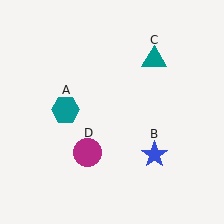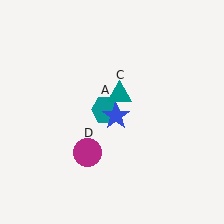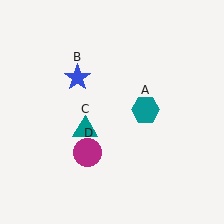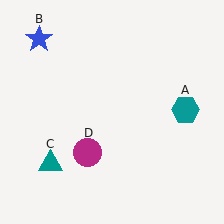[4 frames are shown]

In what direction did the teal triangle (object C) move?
The teal triangle (object C) moved down and to the left.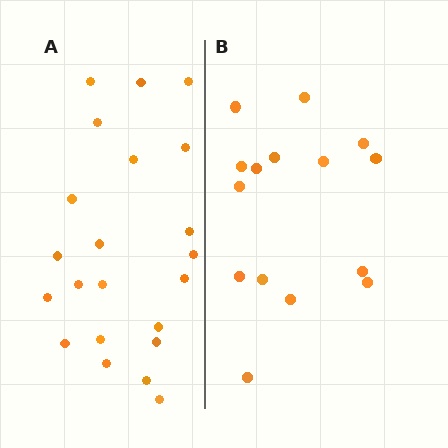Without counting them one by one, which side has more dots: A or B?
Region A (the left region) has more dots.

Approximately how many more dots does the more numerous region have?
Region A has roughly 8 or so more dots than region B.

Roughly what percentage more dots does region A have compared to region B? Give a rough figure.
About 45% more.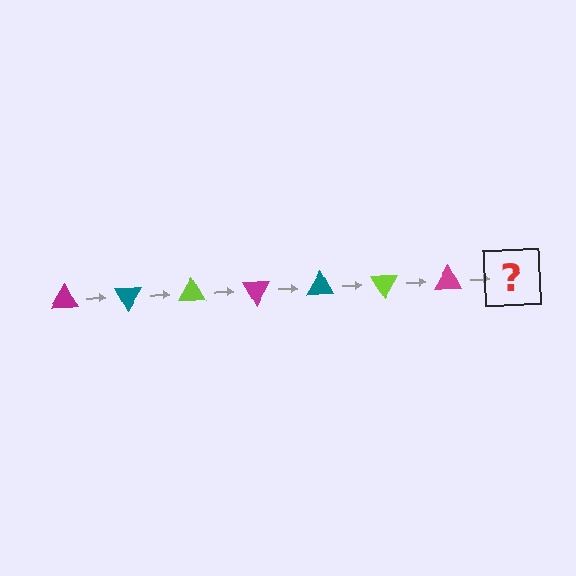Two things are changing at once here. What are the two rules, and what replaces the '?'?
The two rules are that it rotates 60 degrees each step and the color cycles through magenta, teal, and lime. The '?' should be a teal triangle, rotated 420 degrees from the start.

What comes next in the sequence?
The next element should be a teal triangle, rotated 420 degrees from the start.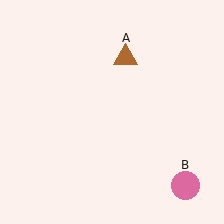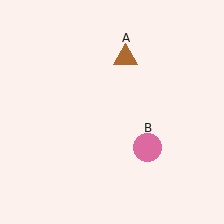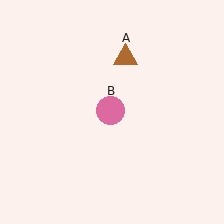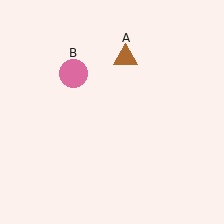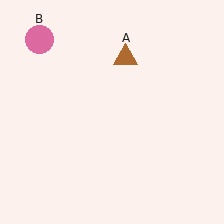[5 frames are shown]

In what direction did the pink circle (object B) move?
The pink circle (object B) moved up and to the left.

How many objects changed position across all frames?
1 object changed position: pink circle (object B).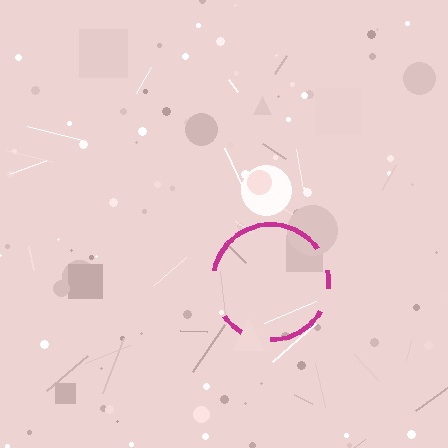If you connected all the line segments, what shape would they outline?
They would outline a circle.